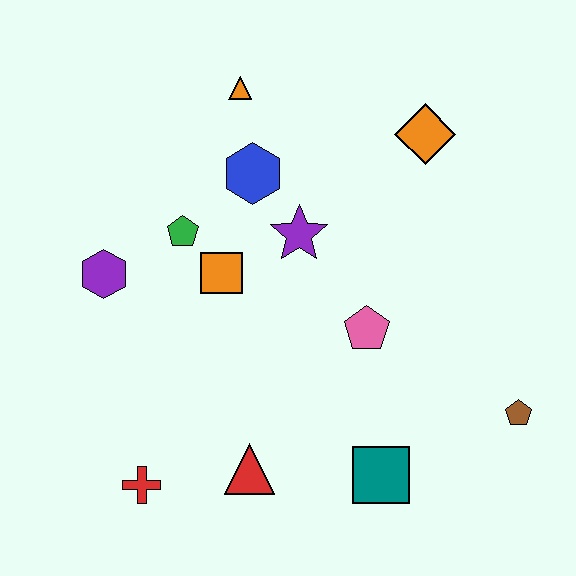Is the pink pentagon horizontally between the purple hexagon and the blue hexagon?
No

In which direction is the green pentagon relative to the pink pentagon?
The green pentagon is to the left of the pink pentagon.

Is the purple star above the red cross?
Yes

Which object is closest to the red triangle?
The red cross is closest to the red triangle.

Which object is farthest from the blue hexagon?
The brown pentagon is farthest from the blue hexagon.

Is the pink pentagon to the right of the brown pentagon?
No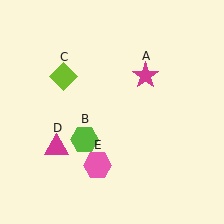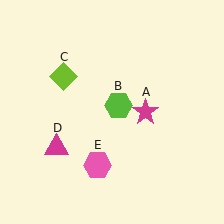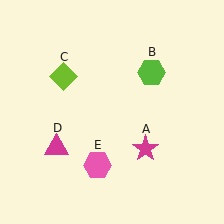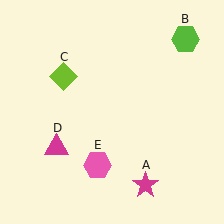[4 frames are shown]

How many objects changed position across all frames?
2 objects changed position: magenta star (object A), lime hexagon (object B).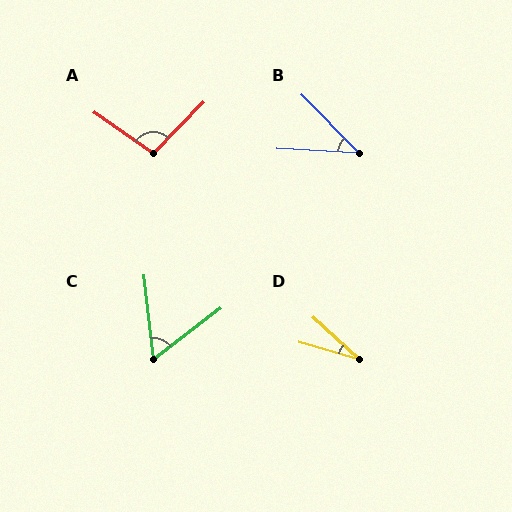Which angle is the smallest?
D, at approximately 26 degrees.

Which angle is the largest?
A, at approximately 100 degrees.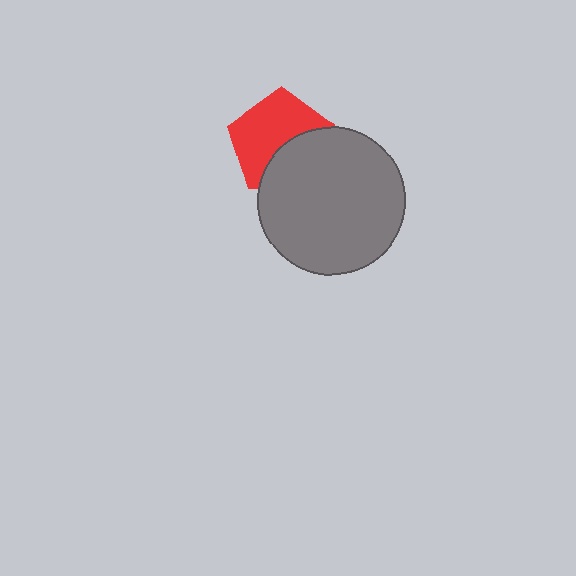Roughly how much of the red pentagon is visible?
About half of it is visible (roughly 60%).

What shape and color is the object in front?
The object in front is a gray circle.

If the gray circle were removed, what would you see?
You would see the complete red pentagon.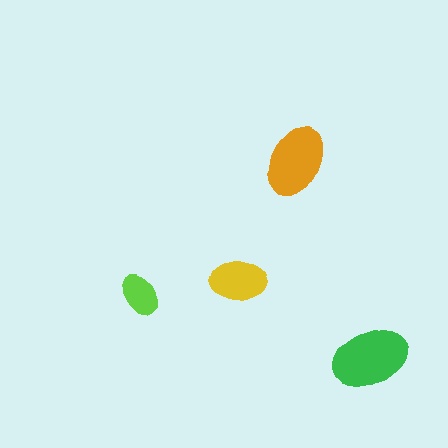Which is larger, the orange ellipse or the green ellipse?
The green one.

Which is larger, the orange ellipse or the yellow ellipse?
The orange one.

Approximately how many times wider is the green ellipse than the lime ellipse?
About 2 times wider.